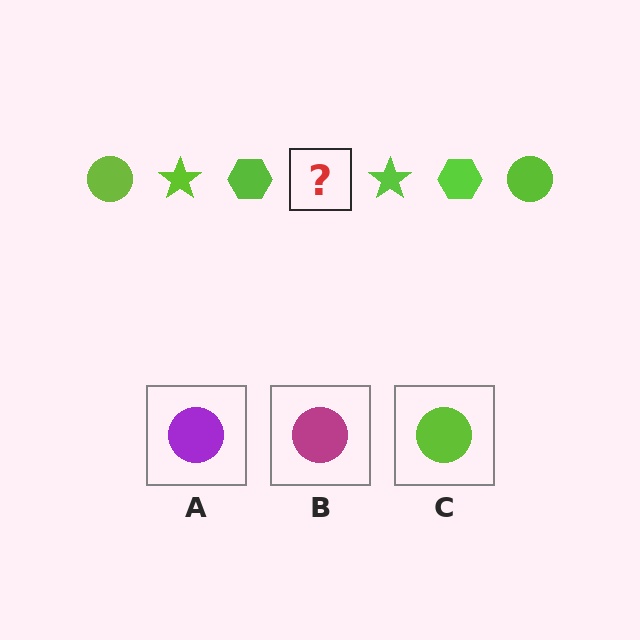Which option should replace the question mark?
Option C.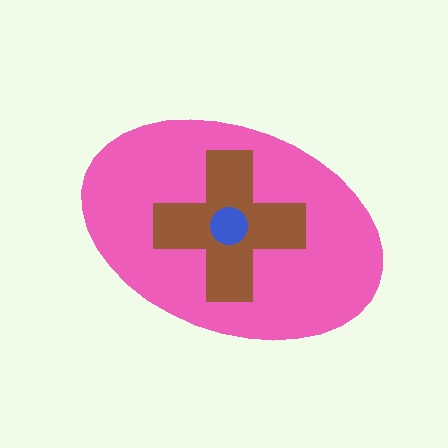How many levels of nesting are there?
3.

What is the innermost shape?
The blue circle.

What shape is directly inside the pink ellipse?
The brown cross.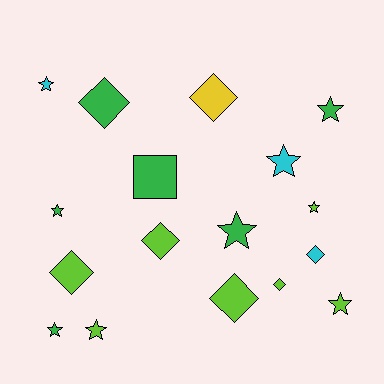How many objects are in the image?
There are 17 objects.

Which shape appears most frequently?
Star, with 9 objects.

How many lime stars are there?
There are 3 lime stars.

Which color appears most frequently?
Lime, with 7 objects.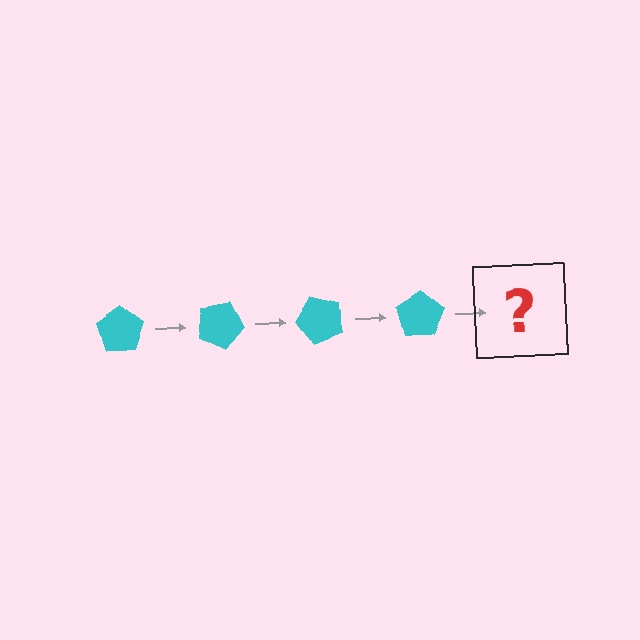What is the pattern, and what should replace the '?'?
The pattern is that the pentagon rotates 25 degrees each step. The '?' should be a cyan pentagon rotated 100 degrees.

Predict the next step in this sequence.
The next step is a cyan pentagon rotated 100 degrees.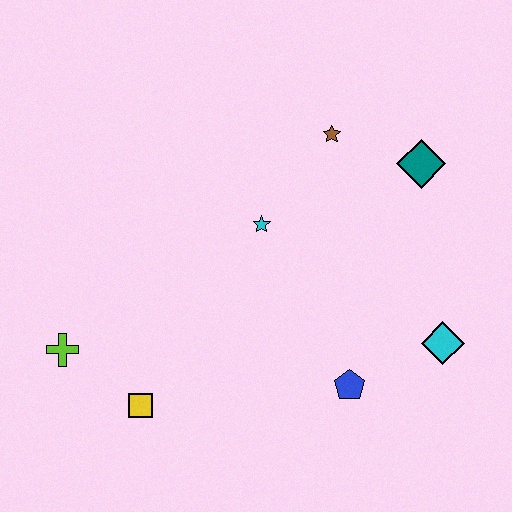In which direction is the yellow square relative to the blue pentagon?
The yellow square is to the left of the blue pentagon.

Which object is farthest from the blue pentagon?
The lime cross is farthest from the blue pentagon.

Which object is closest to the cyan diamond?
The blue pentagon is closest to the cyan diamond.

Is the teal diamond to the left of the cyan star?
No